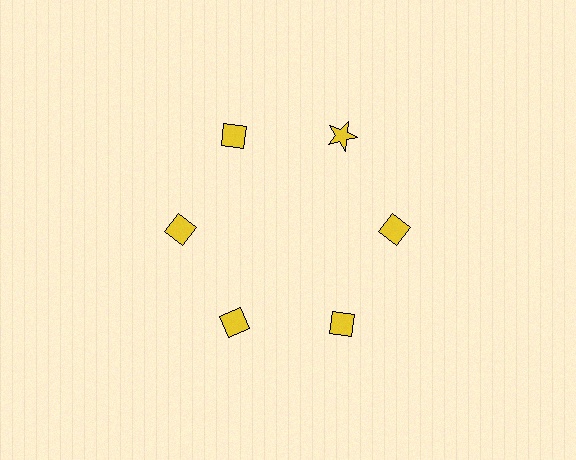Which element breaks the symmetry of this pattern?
The yellow star at roughly the 1 o'clock position breaks the symmetry. All other shapes are yellow diamonds.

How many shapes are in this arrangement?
There are 6 shapes arranged in a ring pattern.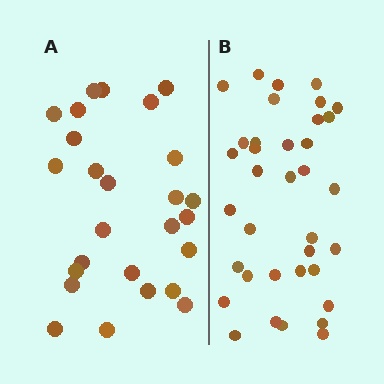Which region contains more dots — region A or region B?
Region B (the right region) has more dots.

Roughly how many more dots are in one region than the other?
Region B has roughly 10 or so more dots than region A.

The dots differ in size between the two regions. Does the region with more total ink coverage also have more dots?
No. Region A has more total ink coverage because its dots are larger, but region B actually contains more individual dots. Total area can be misleading — the number of items is what matters here.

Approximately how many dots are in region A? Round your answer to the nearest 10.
About 30 dots. (The exact count is 26, which rounds to 30.)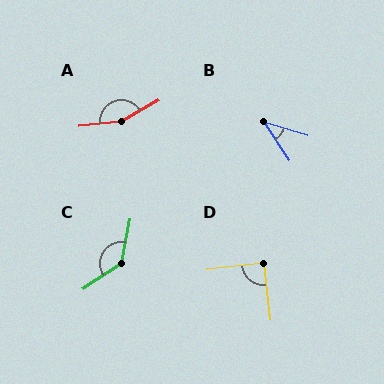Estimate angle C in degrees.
Approximately 134 degrees.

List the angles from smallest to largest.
B (39°), D (90°), C (134°), A (155°).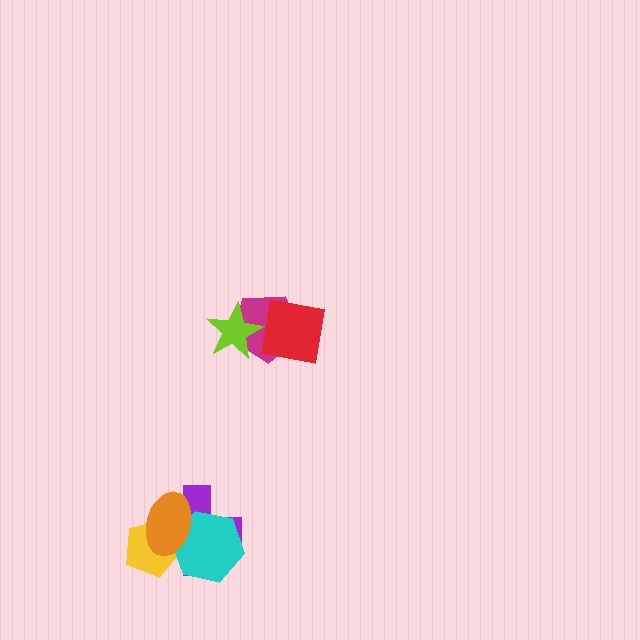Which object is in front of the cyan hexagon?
The orange ellipse is in front of the cyan hexagon.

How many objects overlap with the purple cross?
3 objects overlap with the purple cross.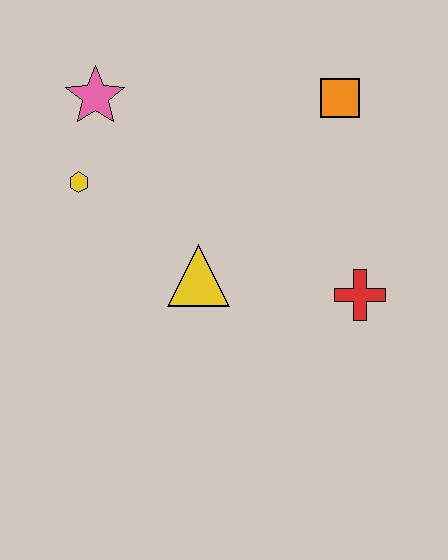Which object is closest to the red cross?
The yellow triangle is closest to the red cross.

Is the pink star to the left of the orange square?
Yes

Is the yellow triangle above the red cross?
Yes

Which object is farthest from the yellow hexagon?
The red cross is farthest from the yellow hexagon.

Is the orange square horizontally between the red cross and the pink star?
Yes